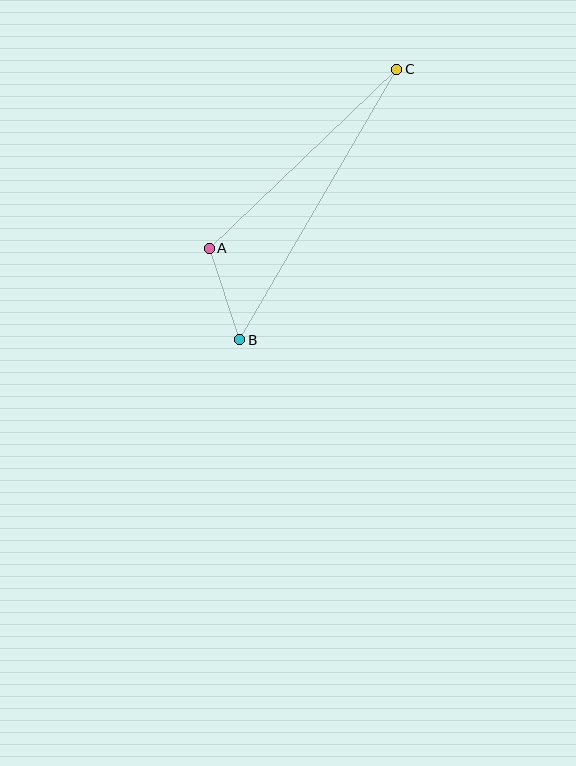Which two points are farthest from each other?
Points B and C are farthest from each other.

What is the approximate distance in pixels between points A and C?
The distance between A and C is approximately 259 pixels.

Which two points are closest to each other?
Points A and B are closest to each other.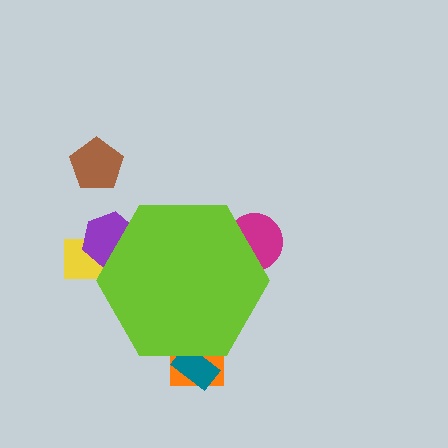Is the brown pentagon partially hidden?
No, the brown pentagon is fully visible.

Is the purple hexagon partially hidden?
Yes, the purple hexagon is partially hidden behind the lime hexagon.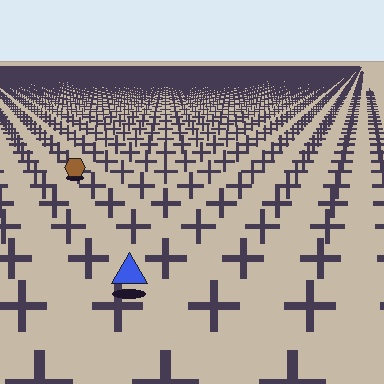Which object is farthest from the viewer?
The brown hexagon is farthest from the viewer. It appears smaller and the ground texture around it is denser.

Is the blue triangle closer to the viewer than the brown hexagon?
Yes. The blue triangle is closer — you can tell from the texture gradient: the ground texture is coarser near it.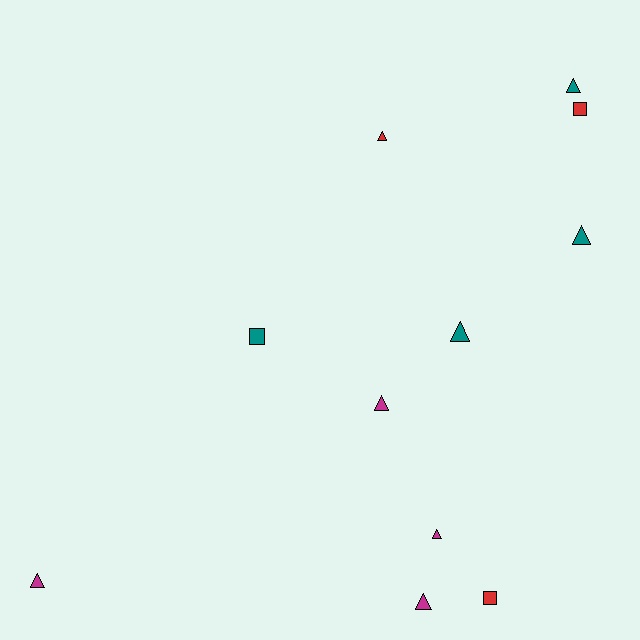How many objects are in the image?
There are 11 objects.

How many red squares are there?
There are 2 red squares.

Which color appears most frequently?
Teal, with 4 objects.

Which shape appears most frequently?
Triangle, with 8 objects.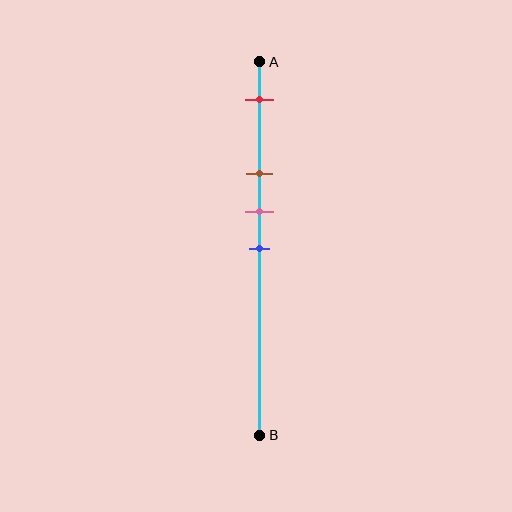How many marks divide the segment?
There are 4 marks dividing the segment.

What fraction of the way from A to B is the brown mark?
The brown mark is approximately 30% (0.3) of the way from A to B.